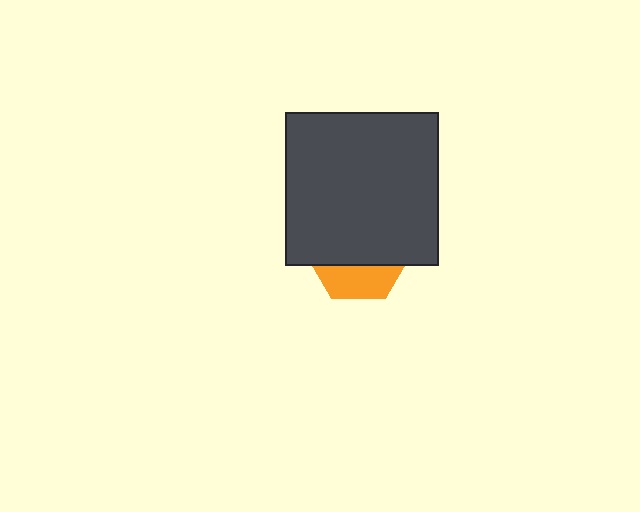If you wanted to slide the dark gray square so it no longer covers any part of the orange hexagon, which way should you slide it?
Slide it up — that is the most direct way to separate the two shapes.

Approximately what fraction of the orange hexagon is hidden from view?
Roughly 68% of the orange hexagon is hidden behind the dark gray square.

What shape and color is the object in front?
The object in front is a dark gray square.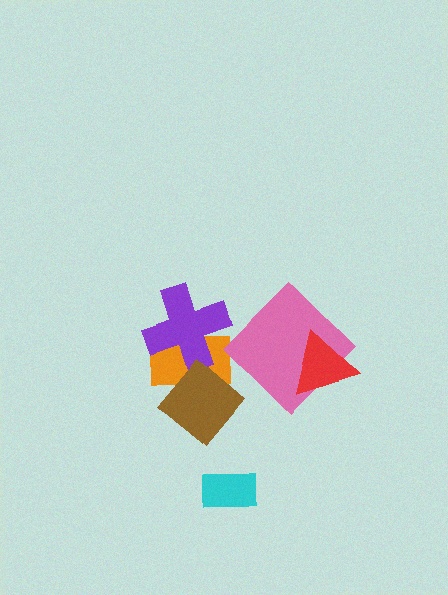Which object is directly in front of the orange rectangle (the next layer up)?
The purple cross is directly in front of the orange rectangle.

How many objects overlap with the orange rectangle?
2 objects overlap with the orange rectangle.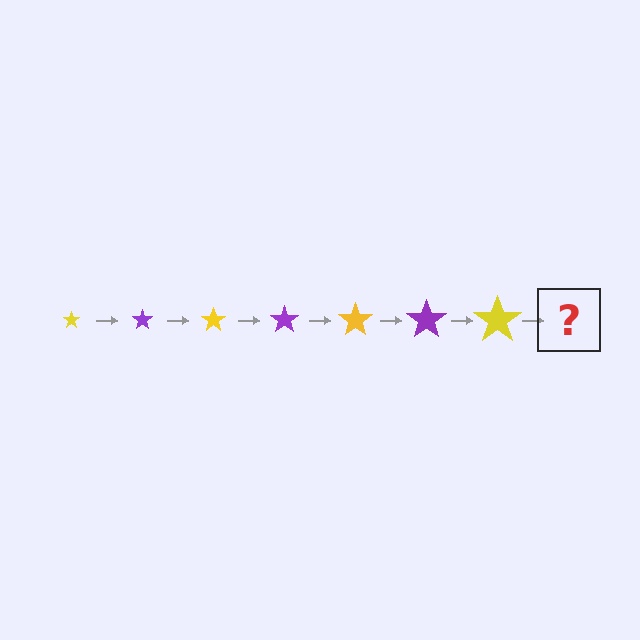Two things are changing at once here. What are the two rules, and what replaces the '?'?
The two rules are that the star grows larger each step and the color cycles through yellow and purple. The '?' should be a purple star, larger than the previous one.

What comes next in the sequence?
The next element should be a purple star, larger than the previous one.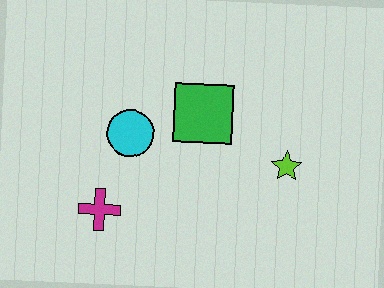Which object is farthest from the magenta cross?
The lime star is farthest from the magenta cross.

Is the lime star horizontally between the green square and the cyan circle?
No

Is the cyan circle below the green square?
Yes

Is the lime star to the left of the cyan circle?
No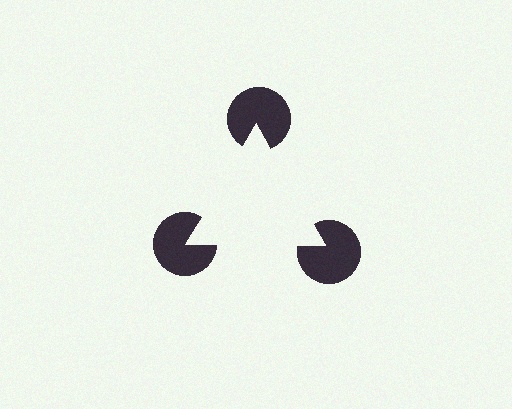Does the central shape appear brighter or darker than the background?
It typically appears slightly brighter than the background, even though no actual brightness change is drawn.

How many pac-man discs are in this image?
There are 3 — one at each vertex of the illusory triangle.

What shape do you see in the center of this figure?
An illusory triangle — its edges are inferred from the aligned wedge cuts in the pac-man discs, not physically drawn.